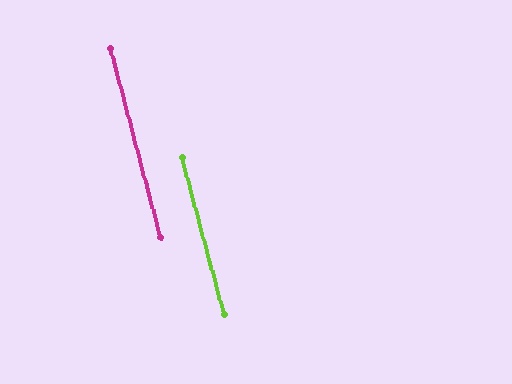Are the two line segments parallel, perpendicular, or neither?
Parallel — their directions differ by only 0.0°.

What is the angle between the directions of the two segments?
Approximately 0 degrees.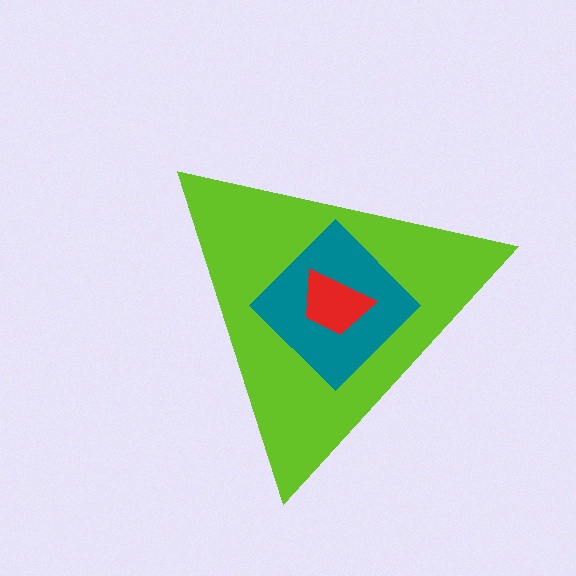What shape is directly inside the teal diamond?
The red trapezoid.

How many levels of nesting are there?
3.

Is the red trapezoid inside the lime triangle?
Yes.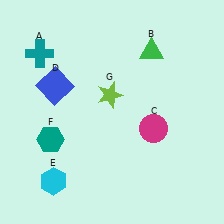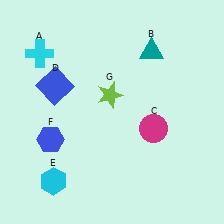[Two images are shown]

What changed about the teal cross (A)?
In Image 1, A is teal. In Image 2, it changed to cyan.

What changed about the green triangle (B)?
In Image 1, B is green. In Image 2, it changed to teal.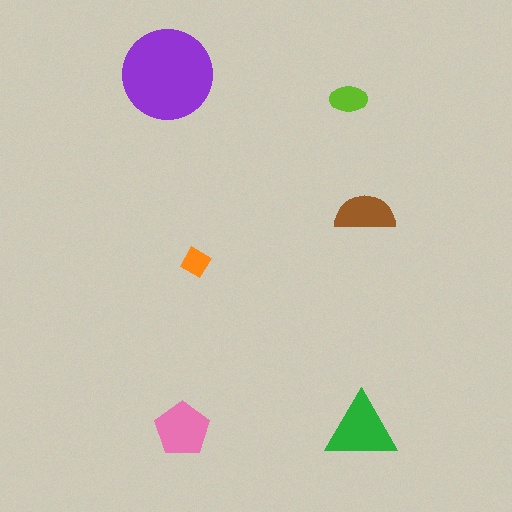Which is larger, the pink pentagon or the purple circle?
The purple circle.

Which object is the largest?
The purple circle.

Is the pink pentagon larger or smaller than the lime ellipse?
Larger.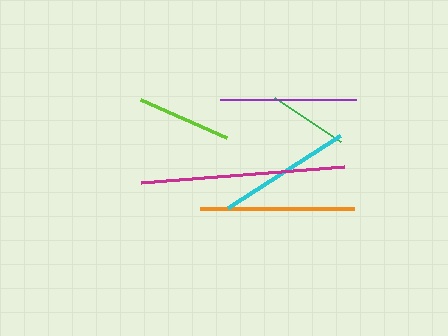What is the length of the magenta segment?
The magenta segment is approximately 204 pixels long.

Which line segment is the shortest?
The green line is the shortest at approximately 79 pixels.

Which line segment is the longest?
The magenta line is the longest at approximately 204 pixels.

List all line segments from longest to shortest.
From longest to shortest: magenta, orange, purple, cyan, lime, green.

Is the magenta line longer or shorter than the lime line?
The magenta line is longer than the lime line.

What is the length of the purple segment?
The purple segment is approximately 137 pixels long.